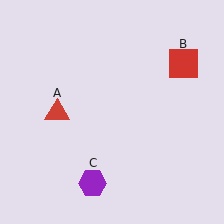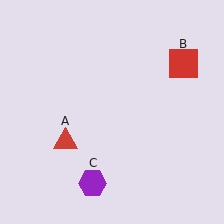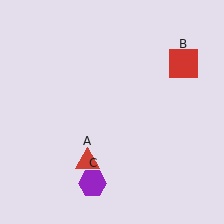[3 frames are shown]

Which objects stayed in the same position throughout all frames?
Red square (object B) and purple hexagon (object C) remained stationary.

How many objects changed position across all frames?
1 object changed position: red triangle (object A).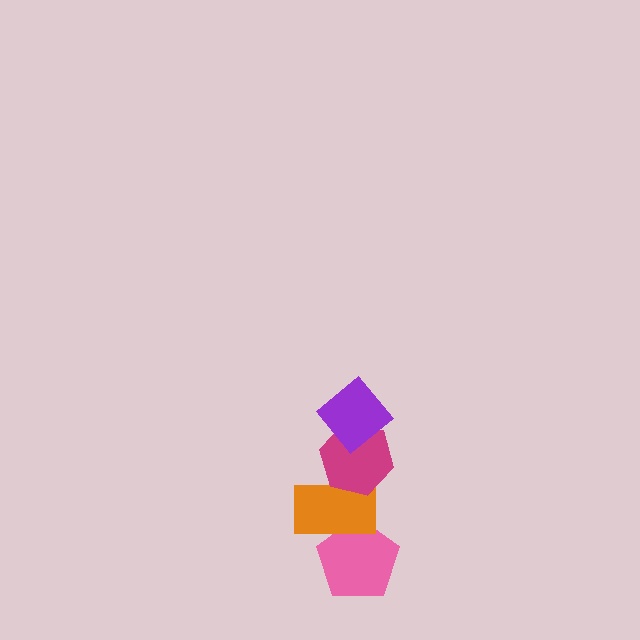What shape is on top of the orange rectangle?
The magenta hexagon is on top of the orange rectangle.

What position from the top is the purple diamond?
The purple diamond is 1st from the top.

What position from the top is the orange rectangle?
The orange rectangle is 3rd from the top.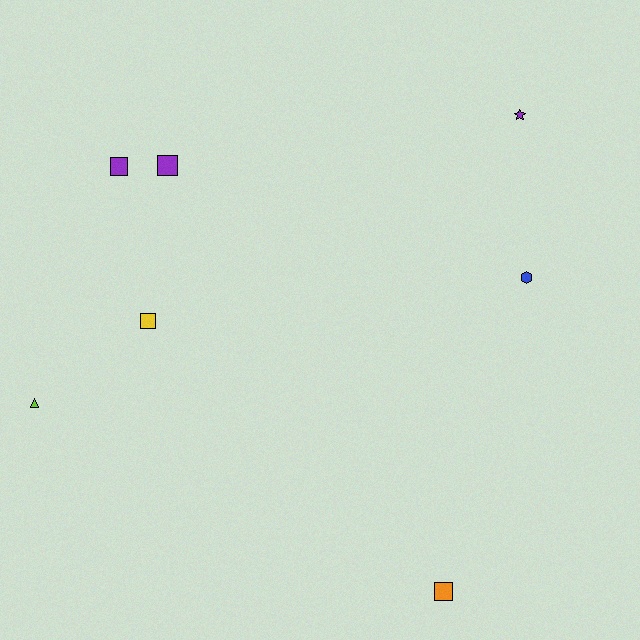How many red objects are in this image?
There are no red objects.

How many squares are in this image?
There are 4 squares.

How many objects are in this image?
There are 7 objects.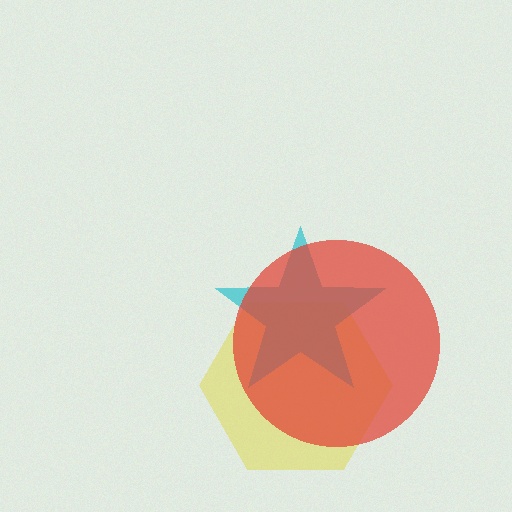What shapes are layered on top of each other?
The layered shapes are: a yellow hexagon, a cyan star, a red circle.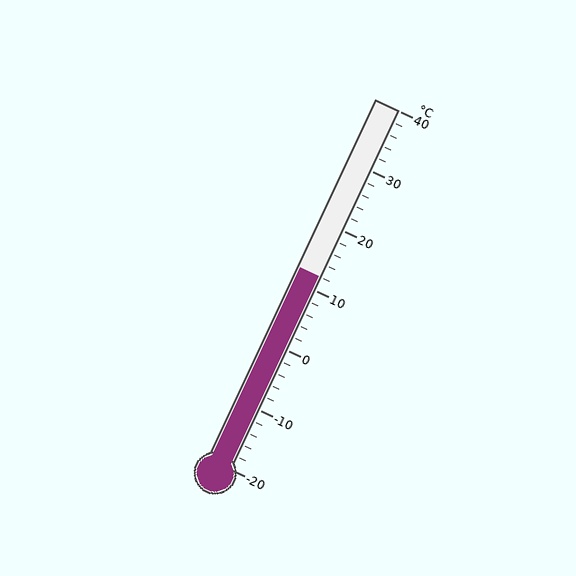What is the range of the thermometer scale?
The thermometer scale ranges from -20°C to 40°C.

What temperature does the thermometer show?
The thermometer shows approximately 12°C.